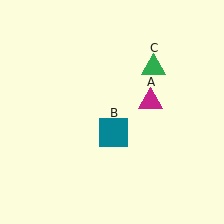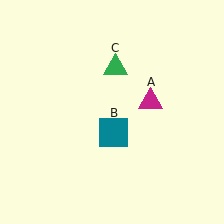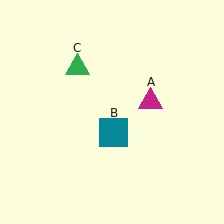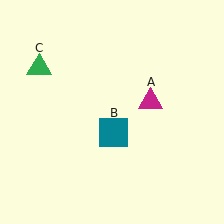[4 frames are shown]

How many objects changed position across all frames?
1 object changed position: green triangle (object C).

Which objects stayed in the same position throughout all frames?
Magenta triangle (object A) and teal square (object B) remained stationary.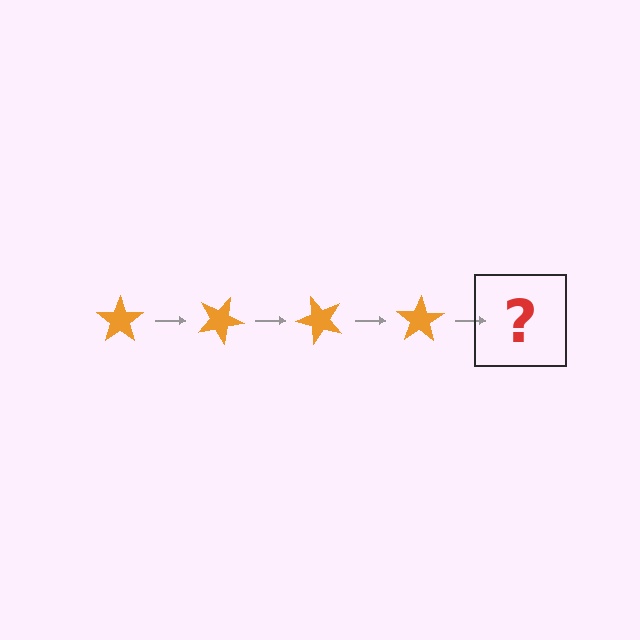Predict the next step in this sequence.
The next step is an orange star rotated 100 degrees.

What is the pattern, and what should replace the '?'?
The pattern is that the star rotates 25 degrees each step. The '?' should be an orange star rotated 100 degrees.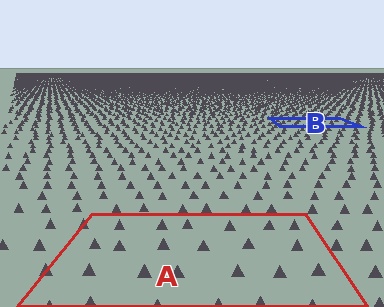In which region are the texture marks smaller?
The texture marks are smaller in region B, because it is farther away.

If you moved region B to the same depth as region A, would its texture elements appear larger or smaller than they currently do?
They would appear larger. At a closer depth, the same texture elements are projected at a bigger on-screen size.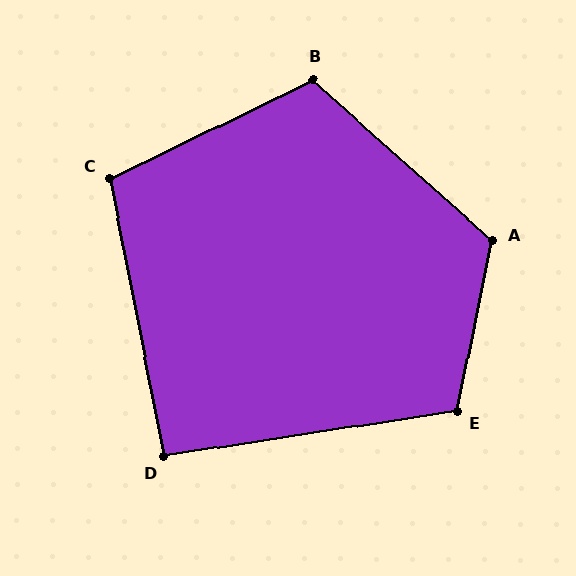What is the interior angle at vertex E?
Approximately 110 degrees (obtuse).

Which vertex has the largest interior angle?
A, at approximately 120 degrees.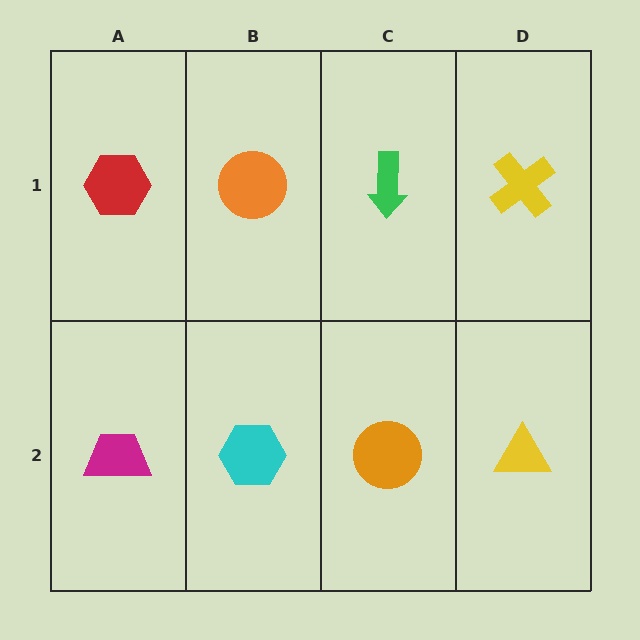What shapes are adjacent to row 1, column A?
A magenta trapezoid (row 2, column A), an orange circle (row 1, column B).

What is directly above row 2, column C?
A green arrow.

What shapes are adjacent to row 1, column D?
A yellow triangle (row 2, column D), a green arrow (row 1, column C).